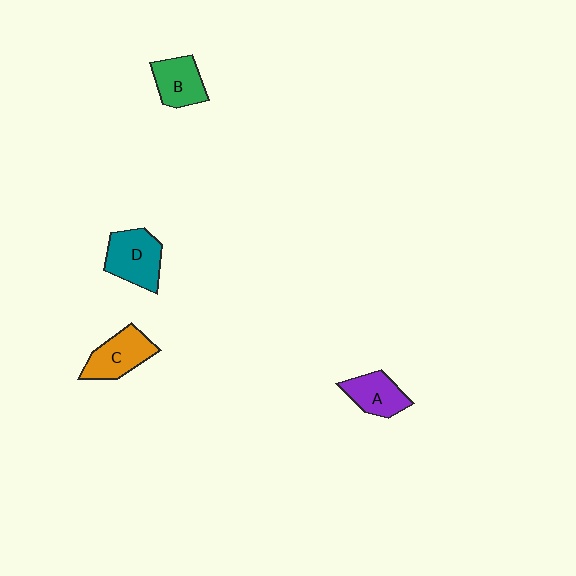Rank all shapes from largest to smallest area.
From largest to smallest: D (teal), C (orange), B (green), A (purple).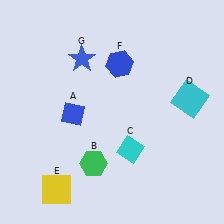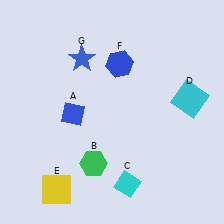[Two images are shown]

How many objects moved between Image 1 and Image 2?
1 object moved between the two images.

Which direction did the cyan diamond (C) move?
The cyan diamond (C) moved down.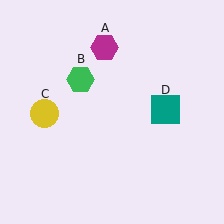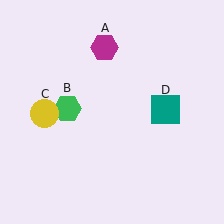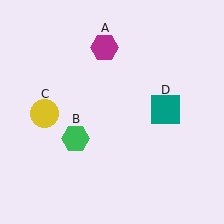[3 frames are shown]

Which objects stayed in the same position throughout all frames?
Magenta hexagon (object A) and yellow circle (object C) and teal square (object D) remained stationary.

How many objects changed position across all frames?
1 object changed position: green hexagon (object B).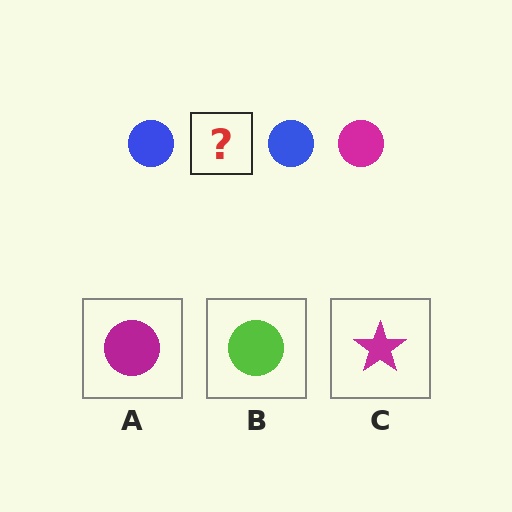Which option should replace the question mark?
Option A.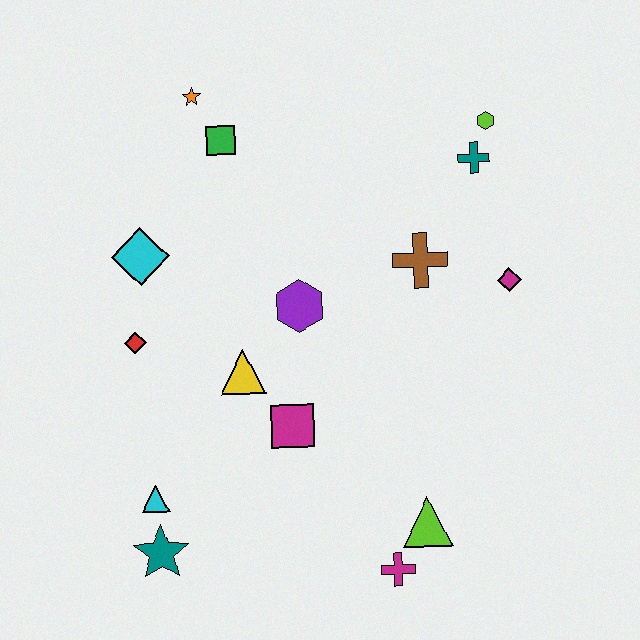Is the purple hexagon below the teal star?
No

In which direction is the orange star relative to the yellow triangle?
The orange star is above the yellow triangle.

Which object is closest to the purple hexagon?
The yellow triangle is closest to the purple hexagon.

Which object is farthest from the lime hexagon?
The teal star is farthest from the lime hexagon.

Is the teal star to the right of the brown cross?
No